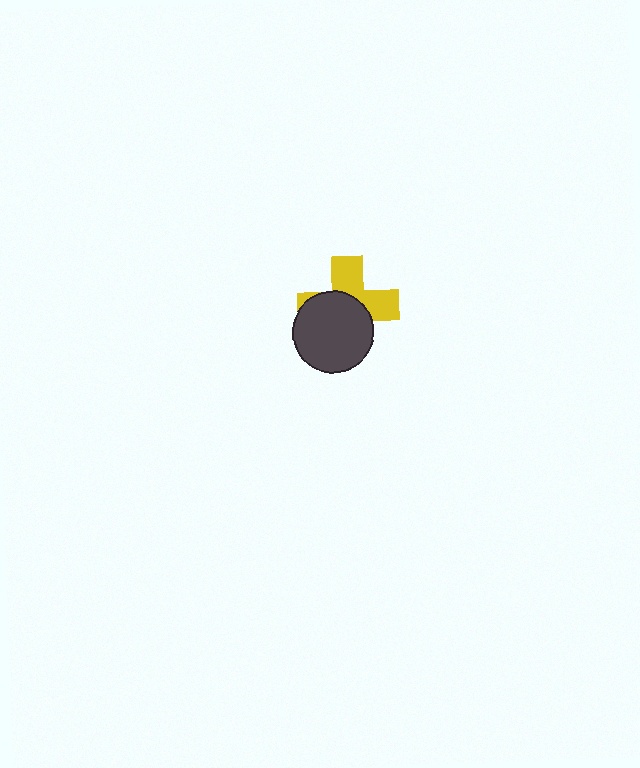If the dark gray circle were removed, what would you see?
You would see the complete yellow cross.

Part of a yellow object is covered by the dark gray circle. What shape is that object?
It is a cross.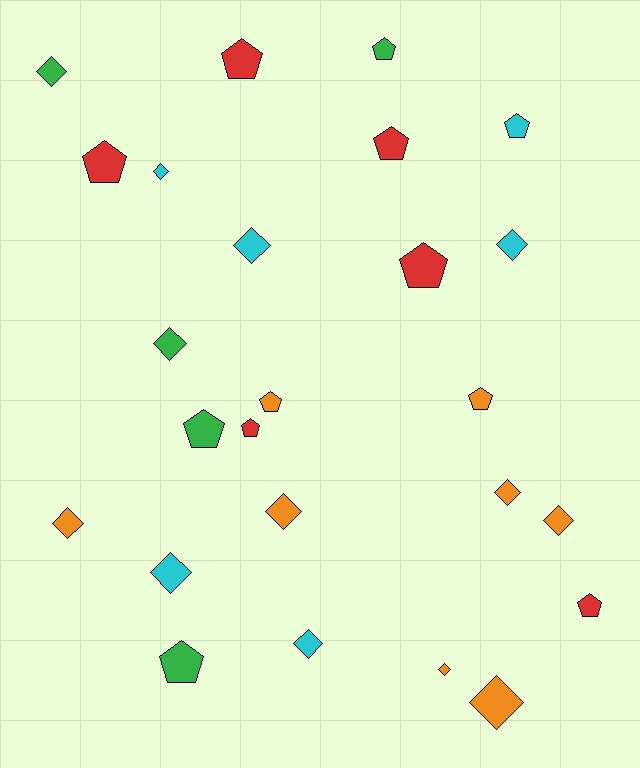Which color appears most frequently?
Orange, with 8 objects.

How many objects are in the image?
There are 25 objects.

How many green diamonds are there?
There are 2 green diamonds.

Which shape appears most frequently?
Diamond, with 13 objects.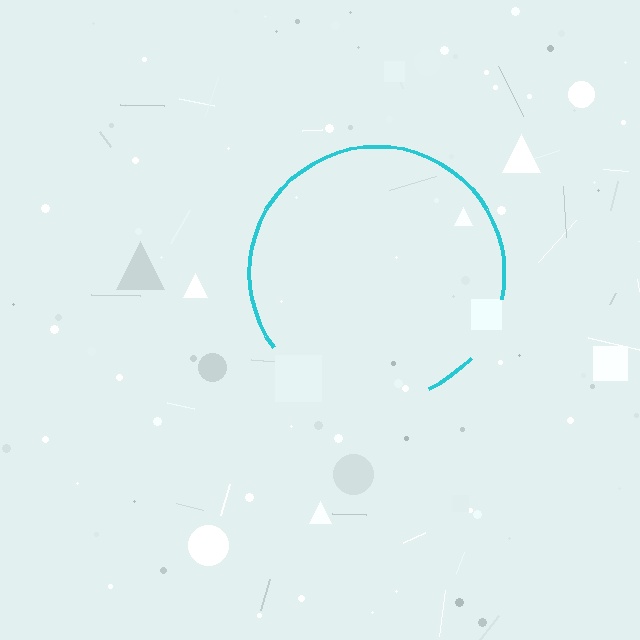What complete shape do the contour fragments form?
The contour fragments form a circle.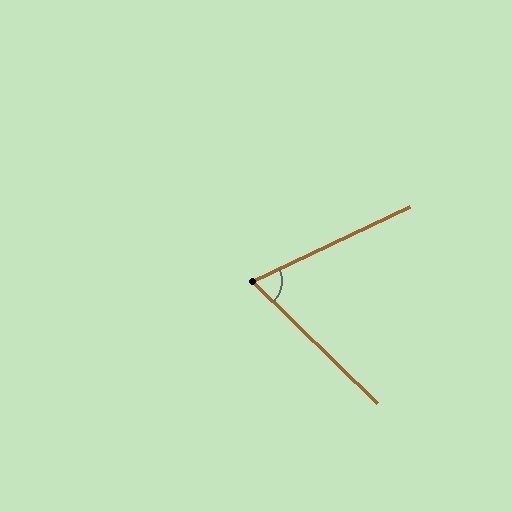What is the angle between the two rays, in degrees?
Approximately 70 degrees.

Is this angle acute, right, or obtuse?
It is acute.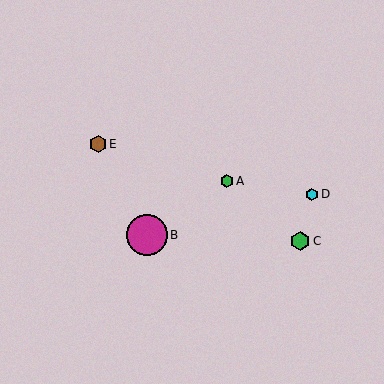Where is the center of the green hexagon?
The center of the green hexagon is at (227, 181).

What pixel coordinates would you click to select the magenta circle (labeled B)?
Click at (147, 235) to select the magenta circle B.